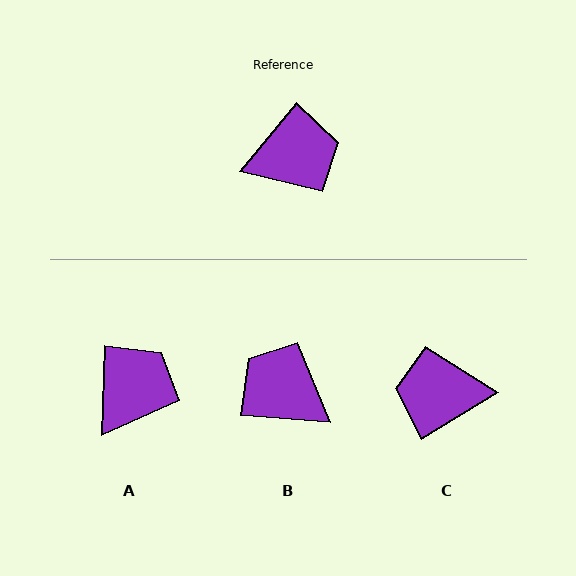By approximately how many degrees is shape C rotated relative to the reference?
Approximately 161 degrees counter-clockwise.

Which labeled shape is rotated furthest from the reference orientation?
C, about 161 degrees away.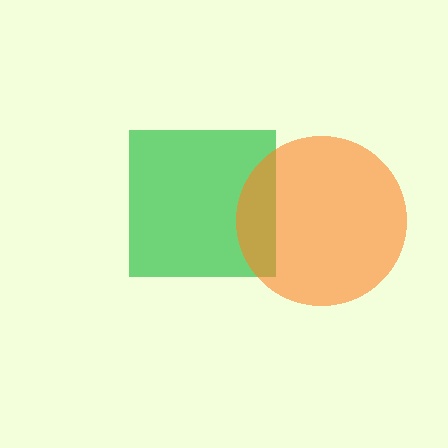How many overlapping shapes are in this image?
There are 2 overlapping shapes in the image.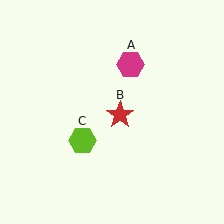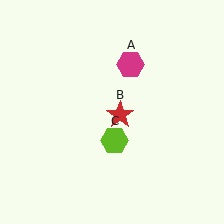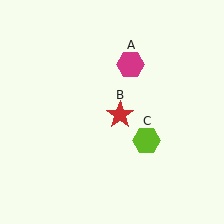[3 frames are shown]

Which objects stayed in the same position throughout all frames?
Magenta hexagon (object A) and red star (object B) remained stationary.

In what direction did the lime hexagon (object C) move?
The lime hexagon (object C) moved right.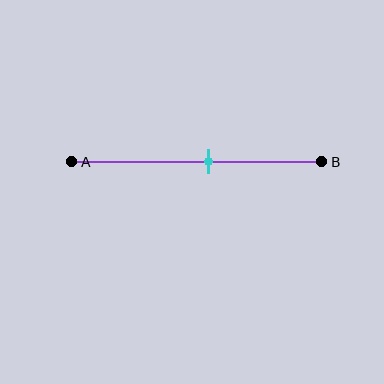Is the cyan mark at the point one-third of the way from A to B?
No, the mark is at about 55% from A, not at the 33% one-third point.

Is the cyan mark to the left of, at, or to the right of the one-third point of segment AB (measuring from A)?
The cyan mark is to the right of the one-third point of segment AB.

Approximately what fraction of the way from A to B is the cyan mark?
The cyan mark is approximately 55% of the way from A to B.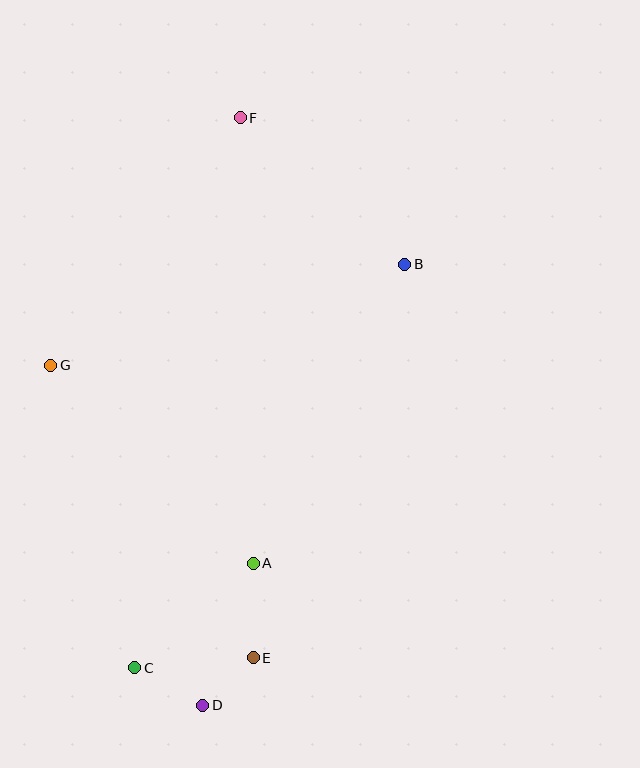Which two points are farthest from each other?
Points D and F are farthest from each other.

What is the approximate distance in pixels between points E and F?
The distance between E and F is approximately 541 pixels.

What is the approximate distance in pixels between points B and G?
The distance between B and G is approximately 368 pixels.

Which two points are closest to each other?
Points D and E are closest to each other.